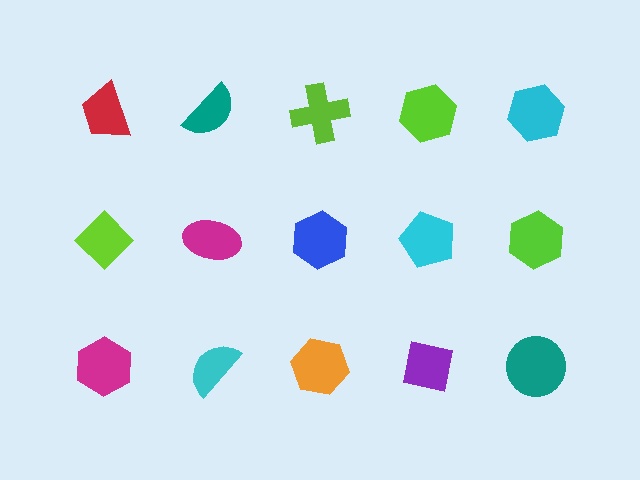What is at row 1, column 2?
A teal semicircle.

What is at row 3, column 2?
A cyan semicircle.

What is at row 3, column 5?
A teal circle.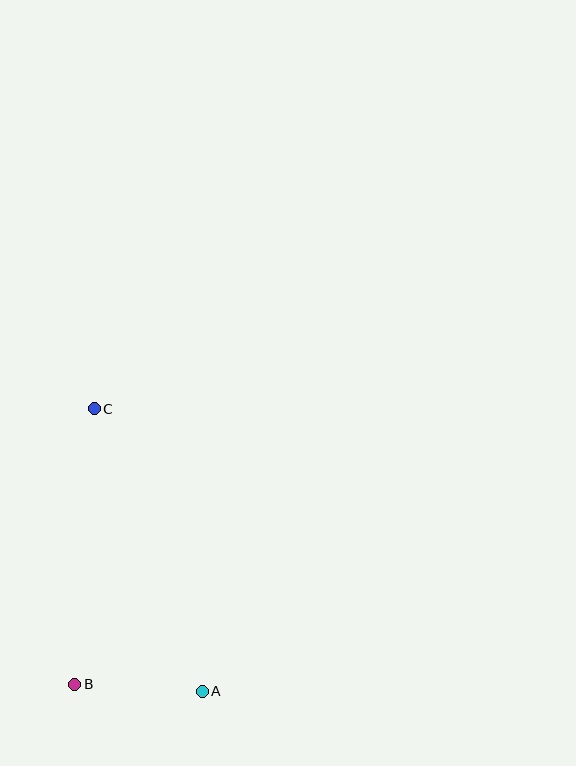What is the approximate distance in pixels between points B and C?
The distance between B and C is approximately 276 pixels.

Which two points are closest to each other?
Points A and B are closest to each other.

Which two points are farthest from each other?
Points A and C are farthest from each other.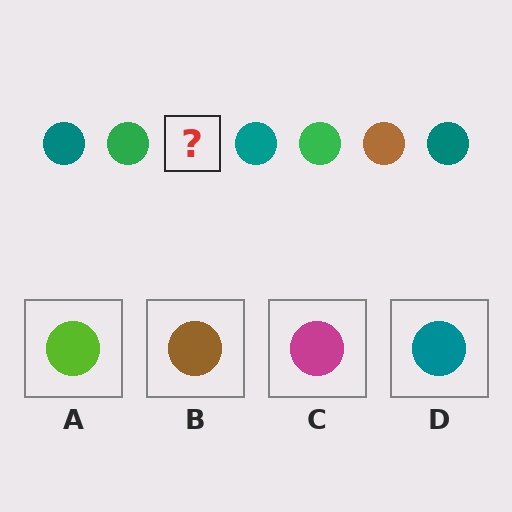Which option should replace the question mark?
Option B.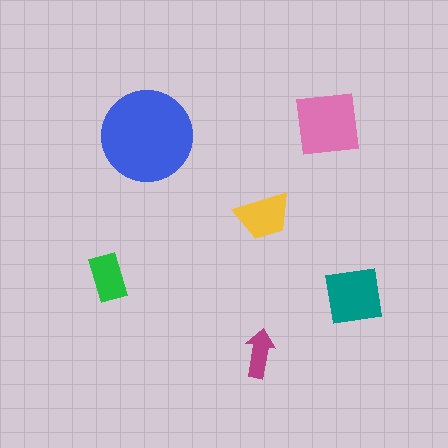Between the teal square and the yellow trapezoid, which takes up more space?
The teal square.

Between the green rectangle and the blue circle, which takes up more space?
The blue circle.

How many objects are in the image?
There are 6 objects in the image.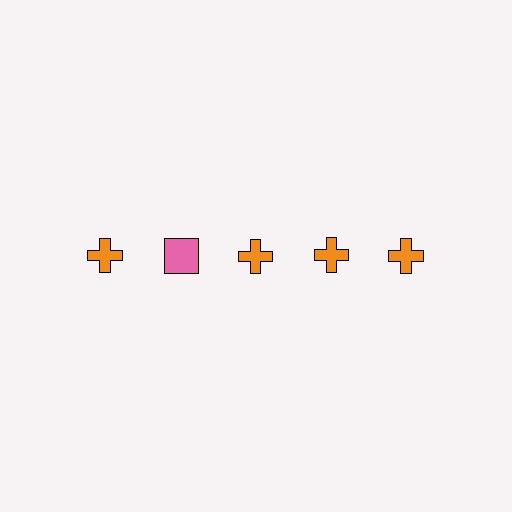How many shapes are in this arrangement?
There are 5 shapes arranged in a grid pattern.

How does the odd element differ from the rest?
It differs in both color (pink instead of orange) and shape (square instead of cross).